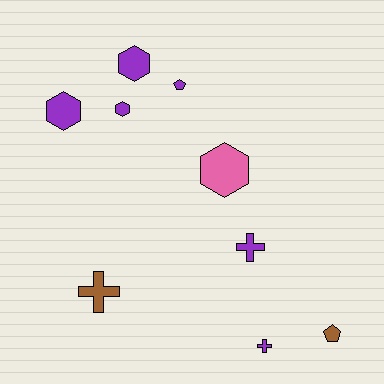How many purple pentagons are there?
There is 1 purple pentagon.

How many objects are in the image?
There are 9 objects.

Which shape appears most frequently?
Hexagon, with 4 objects.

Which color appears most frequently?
Purple, with 6 objects.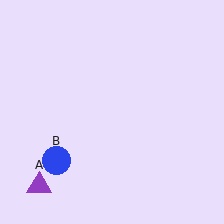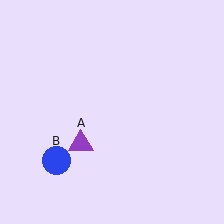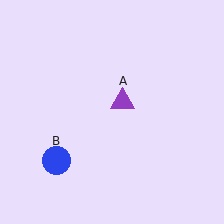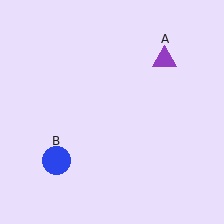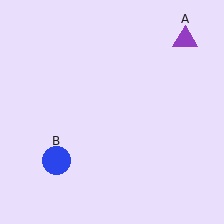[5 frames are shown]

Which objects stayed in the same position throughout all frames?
Blue circle (object B) remained stationary.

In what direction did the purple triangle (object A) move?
The purple triangle (object A) moved up and to the right.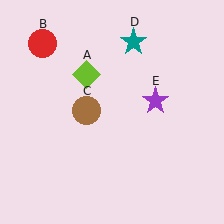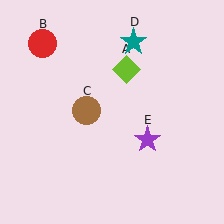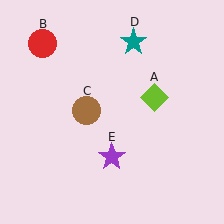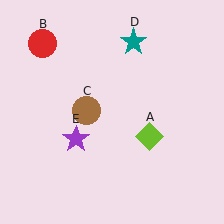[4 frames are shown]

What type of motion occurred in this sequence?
The lime diamond (object A), purple star (object E) rotated clockwise around the center of the scene.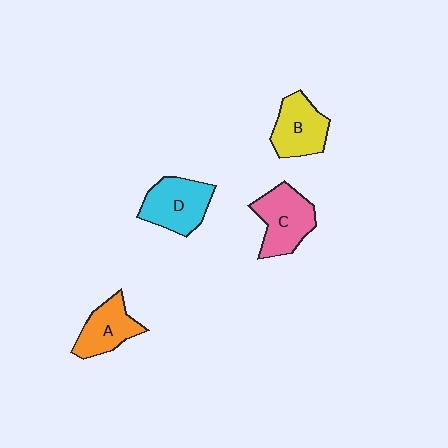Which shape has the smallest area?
Shape A (orange).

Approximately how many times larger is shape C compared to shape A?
Approximately 1.2 times.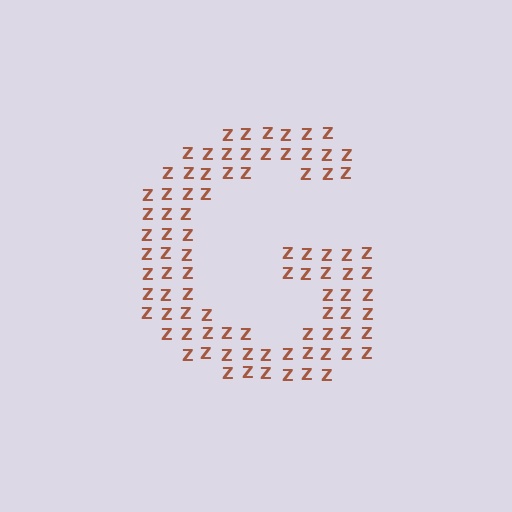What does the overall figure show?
The overall figure shows the letter G.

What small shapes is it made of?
It is made of small letter Z's.